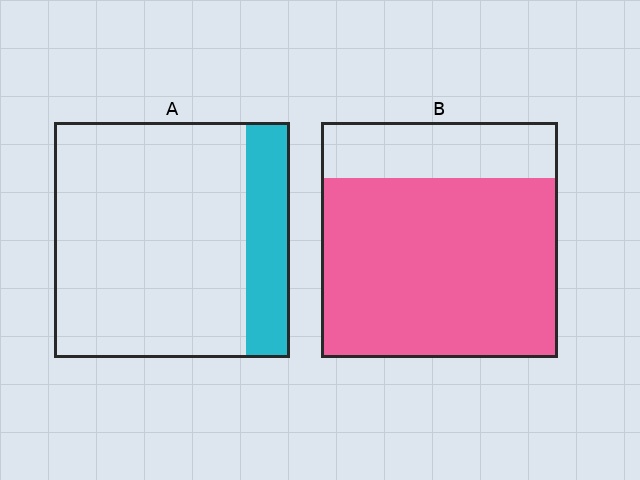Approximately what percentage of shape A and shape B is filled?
A is approximately 20% and B is approximately 75%.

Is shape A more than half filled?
No.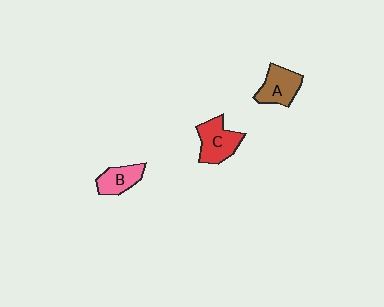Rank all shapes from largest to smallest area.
From largest to smallest: C (red), A (brown), B (pink).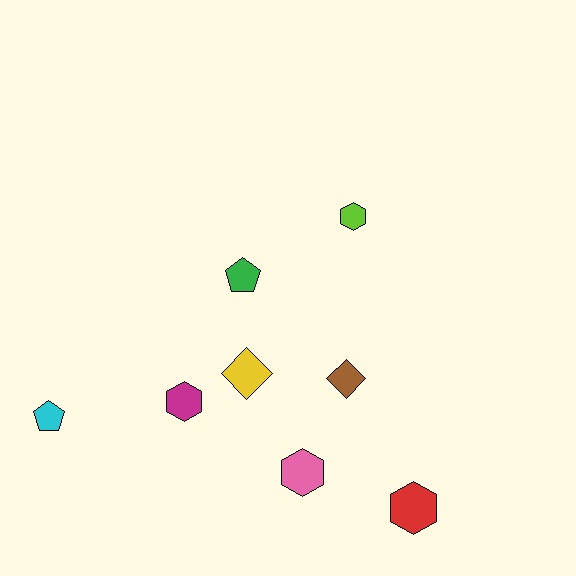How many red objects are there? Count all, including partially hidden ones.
There is 1 red object.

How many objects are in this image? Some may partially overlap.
There are 8 objects.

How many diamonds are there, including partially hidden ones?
There are 2 diamonds.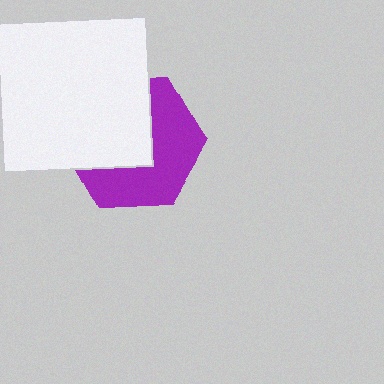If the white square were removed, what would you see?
You would see the complete purple hexagon.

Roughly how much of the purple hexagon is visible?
About half of it is visible (roughly 50%).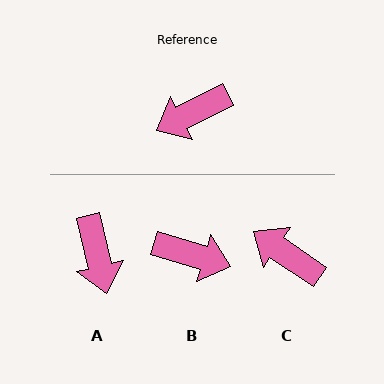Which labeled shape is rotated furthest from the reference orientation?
B, about 136 degrees away.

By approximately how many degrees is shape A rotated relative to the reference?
Approximately 77 degrees counter-clockwise.